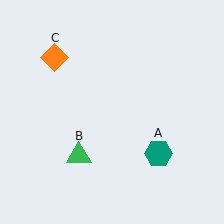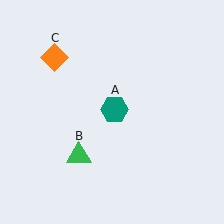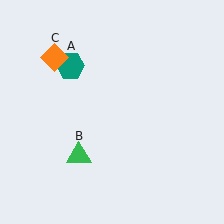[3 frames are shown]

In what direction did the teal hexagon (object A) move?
The teal hexagon (object A) moved up and to the left.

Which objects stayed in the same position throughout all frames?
Green triangle (object B) and orange diamond (object C) remained stationary.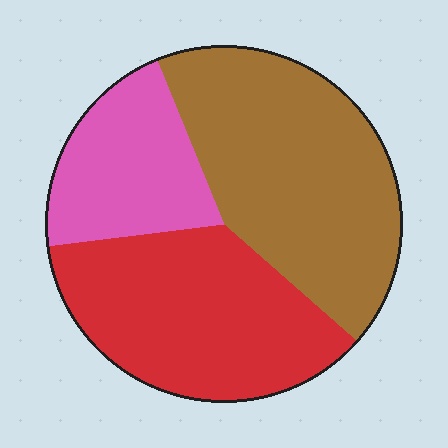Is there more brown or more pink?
Brown.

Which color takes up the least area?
Pink, at roughly 20%.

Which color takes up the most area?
Brown, at roughly 45%.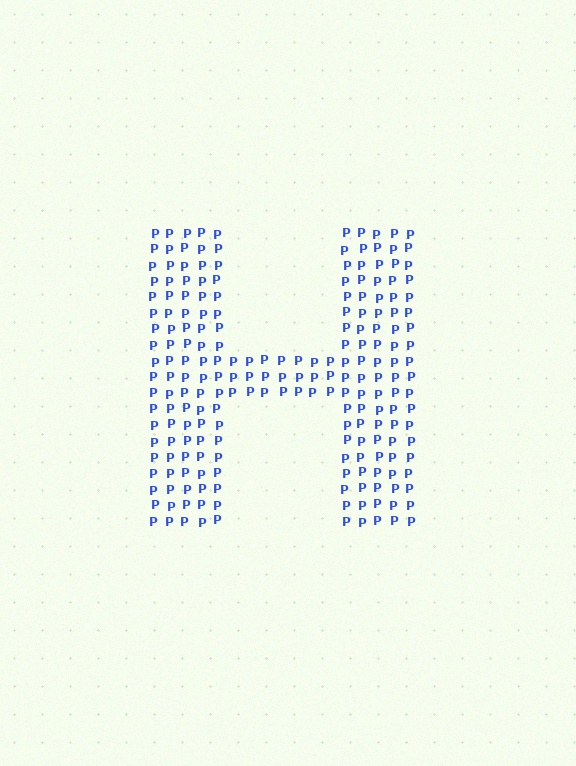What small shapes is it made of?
It is made of small letter P's.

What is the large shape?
The large shape is the letter H.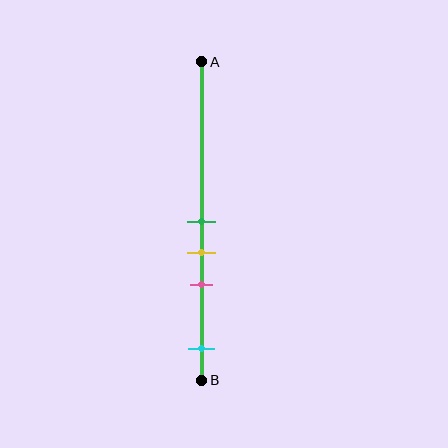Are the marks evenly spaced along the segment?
No, the marks are not evenly spaced.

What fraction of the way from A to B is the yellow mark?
The yellow mark is approximately 60% (0.6) of the way from A to B.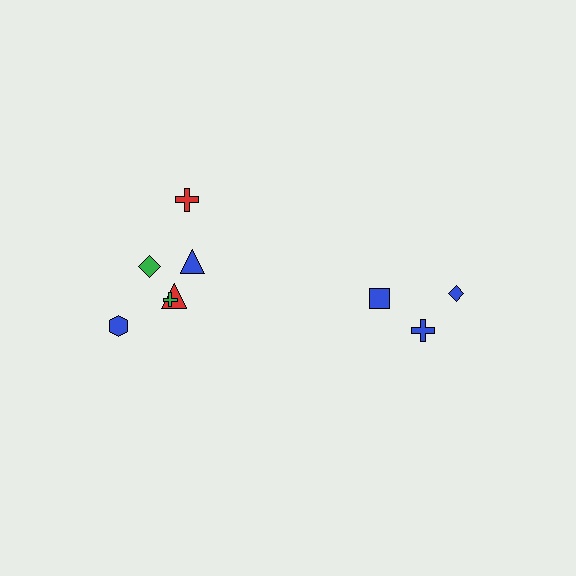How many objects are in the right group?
There are 3 objects.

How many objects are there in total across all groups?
There are 9 objects.